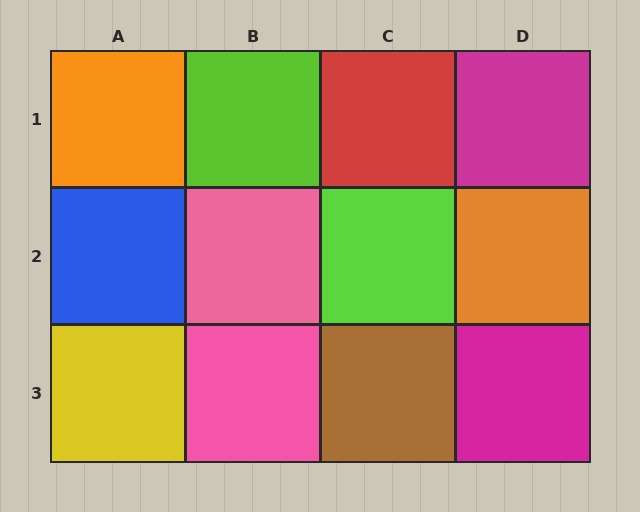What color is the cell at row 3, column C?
Brown.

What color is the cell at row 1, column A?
Orange.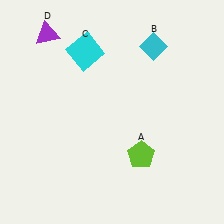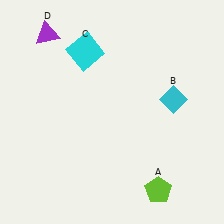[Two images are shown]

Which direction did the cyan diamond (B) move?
The cyan diamond (B) moved down.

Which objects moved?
The objects that moved are: the lime pentagon (A), the cyan diamond (B).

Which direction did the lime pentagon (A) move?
The lime pentagon (A) moved down.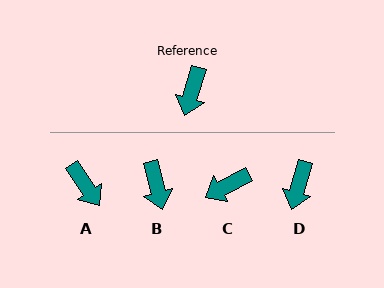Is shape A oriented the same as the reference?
No, it is off by about 51 degrees.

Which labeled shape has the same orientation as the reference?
D.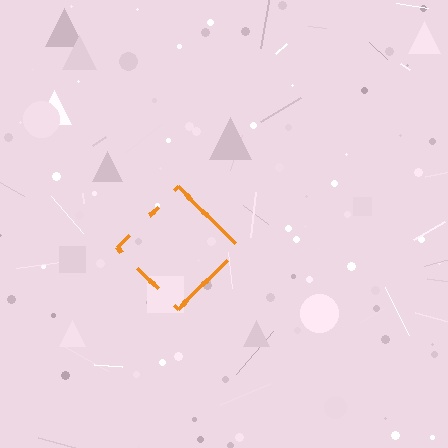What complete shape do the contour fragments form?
The contour fragments form a diamond.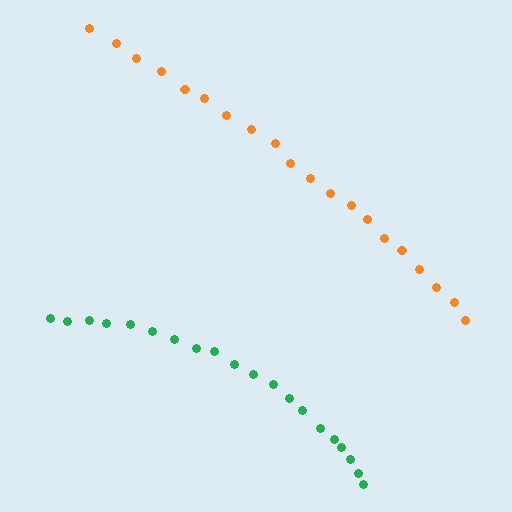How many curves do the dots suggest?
There are 2 distinct paths.